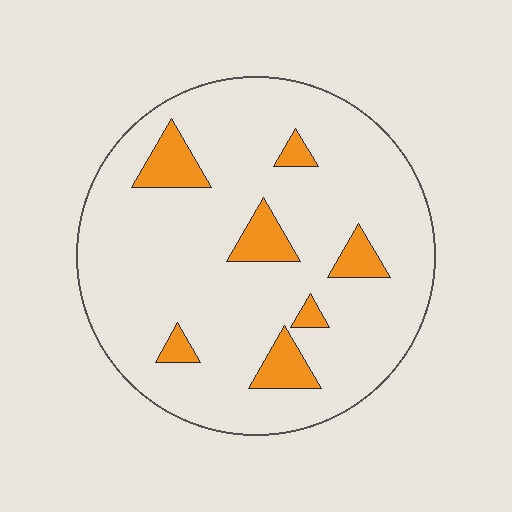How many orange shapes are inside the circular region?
7.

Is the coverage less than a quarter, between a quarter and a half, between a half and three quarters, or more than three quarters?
Less than a quarter.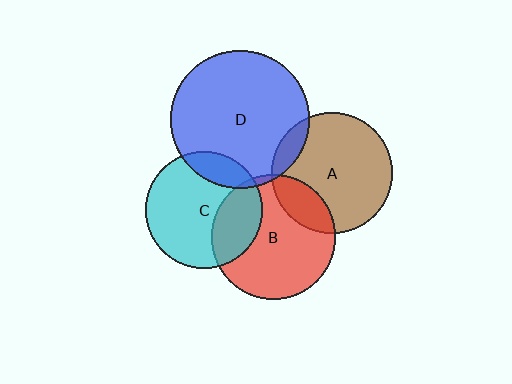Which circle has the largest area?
Circle D (blue).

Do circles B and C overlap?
Yes.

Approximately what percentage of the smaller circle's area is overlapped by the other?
Approximately 30%.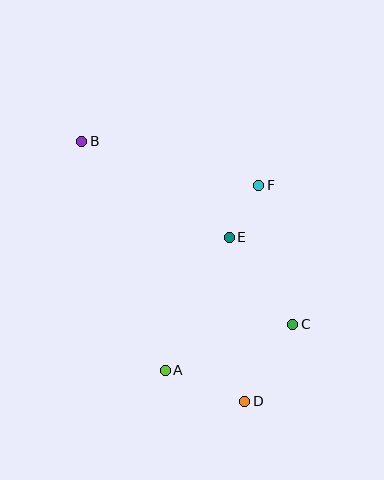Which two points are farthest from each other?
Points B and D are farthest from each other.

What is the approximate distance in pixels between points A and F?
The distance between A and F is approximately 207 pixels.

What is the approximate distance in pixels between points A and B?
The distance between A and B is approximately 244 pixels.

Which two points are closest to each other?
Points E and F are closest to each other.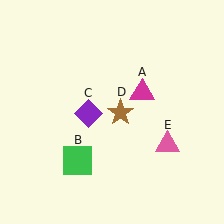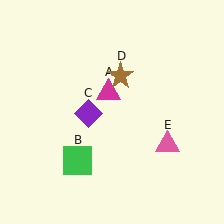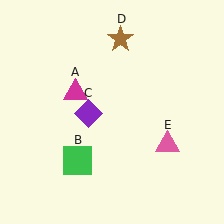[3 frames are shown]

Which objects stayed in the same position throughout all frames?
Green square (object B) and purple diamond (object C) and pink triangle (object E) remained stationary.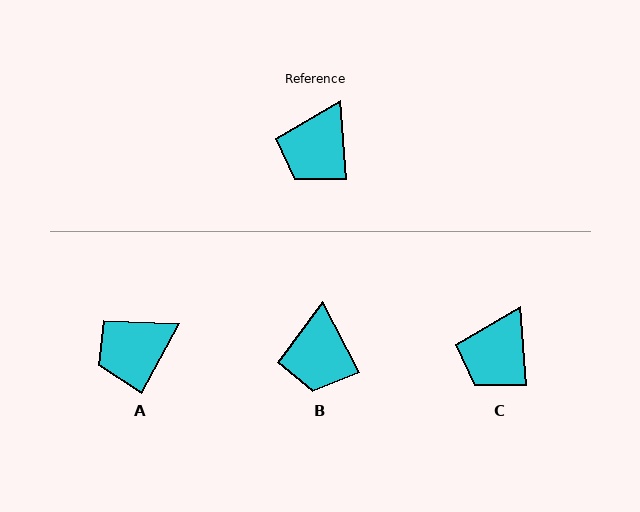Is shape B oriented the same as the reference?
No, it is off by about 24 degrees.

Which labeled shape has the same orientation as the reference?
C.